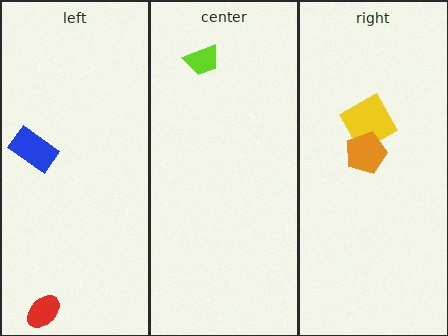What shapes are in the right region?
The yellow square, the orange pentagon.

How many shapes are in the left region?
2.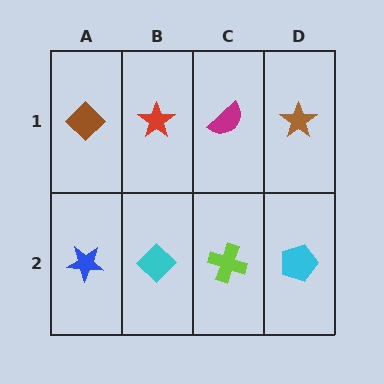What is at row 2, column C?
A lime cross.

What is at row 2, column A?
A blue star.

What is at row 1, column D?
A brown star.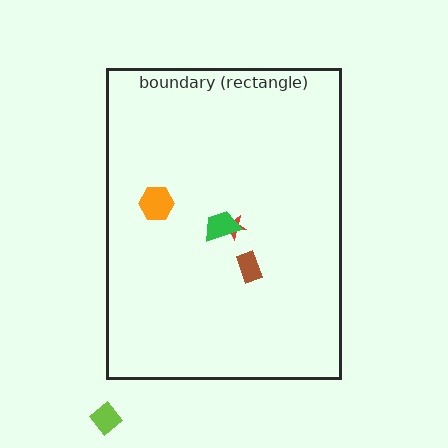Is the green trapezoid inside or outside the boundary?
Inside.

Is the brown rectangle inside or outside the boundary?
Inside.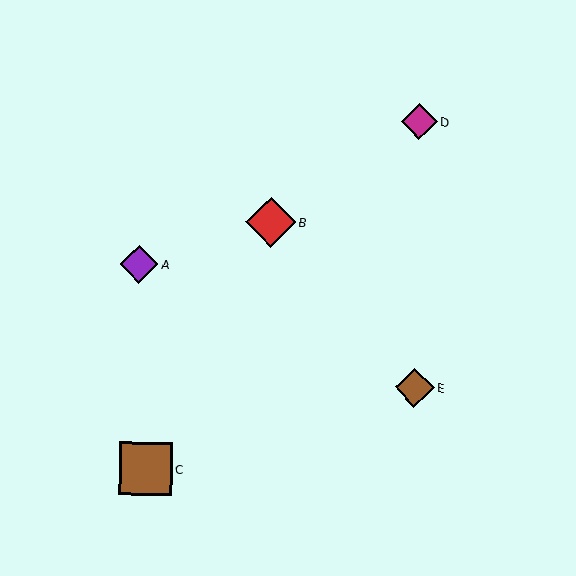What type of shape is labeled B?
Shape B is a red diamond.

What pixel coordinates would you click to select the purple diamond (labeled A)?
Click at (139, 264) to select the purple diamond A.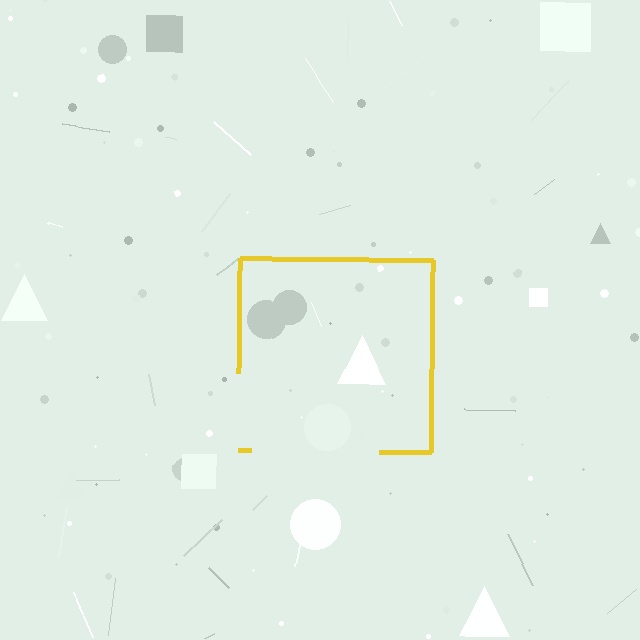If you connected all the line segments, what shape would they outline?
They would outline a square.